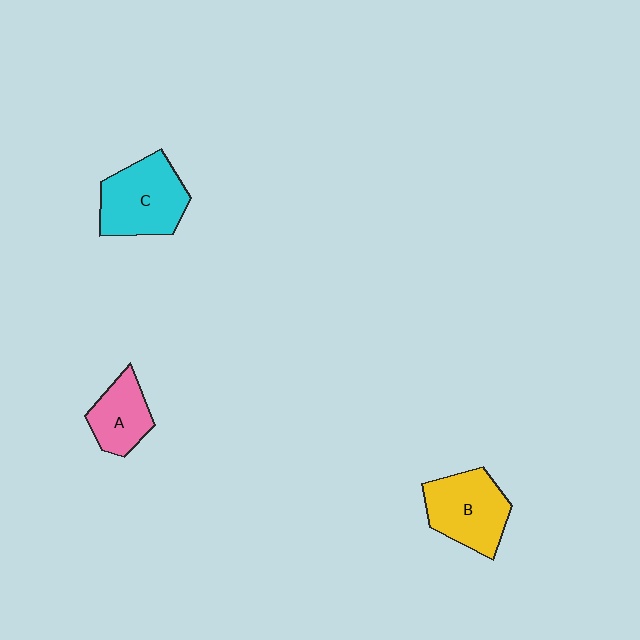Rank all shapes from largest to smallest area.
From largest to smallest: C (cyan), B (yellow), A (pink).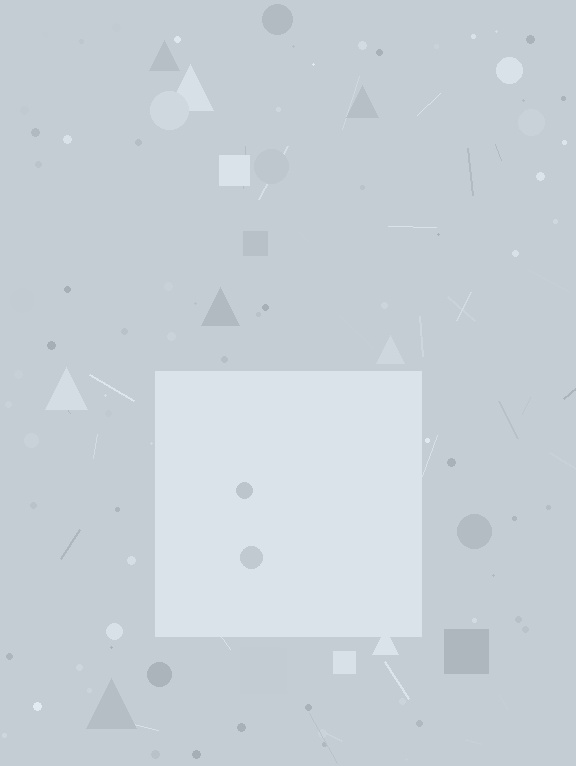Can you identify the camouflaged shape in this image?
The camouflaged shape is a square.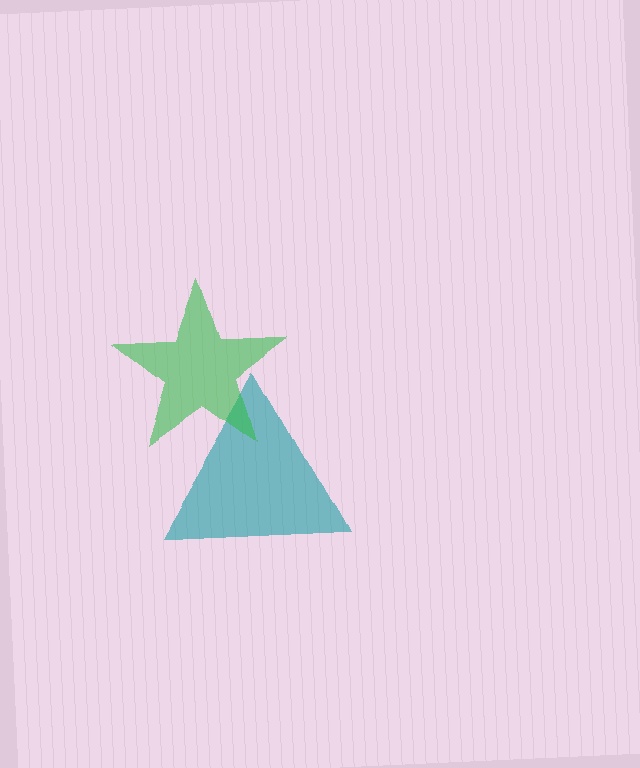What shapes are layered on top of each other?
The layered shapes are: a teal triangle, a green star.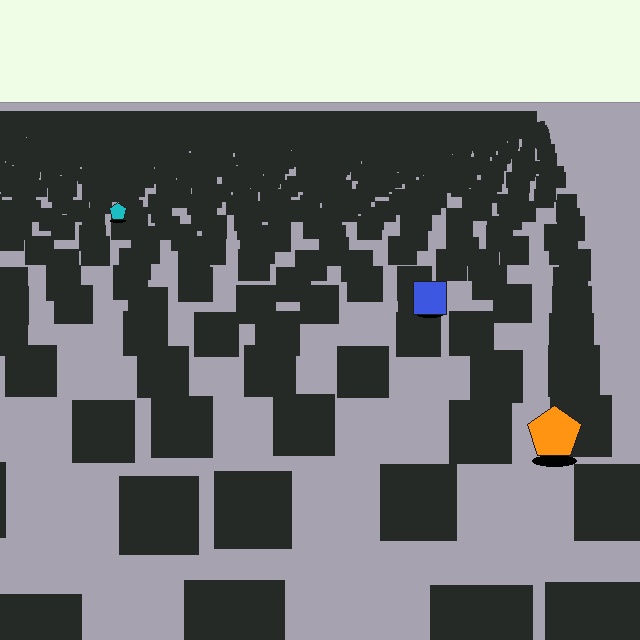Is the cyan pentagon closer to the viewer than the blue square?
No. The blue square is closer — you can tell from the texture gradient: the ground texture is coarser near it.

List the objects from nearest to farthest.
From nearest to farthest: the orange pentagon, the blue square, the cyan pentagon.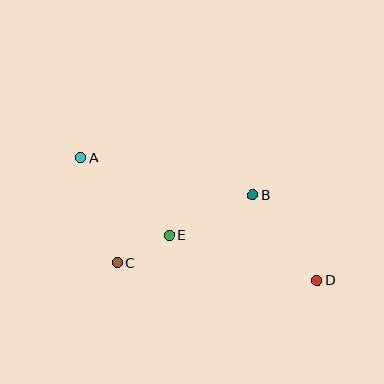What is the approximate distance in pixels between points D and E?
The distance between D and E is approximately 155 pixels.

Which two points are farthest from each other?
Points A and D are farthest from each other.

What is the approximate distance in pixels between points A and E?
The distance between A and E is approximately 118 pixels.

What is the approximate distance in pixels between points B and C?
The distance between B and C is approximately 152 pixels.